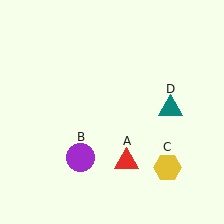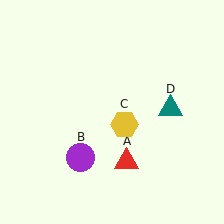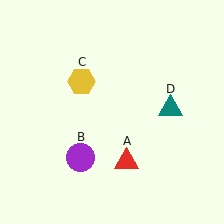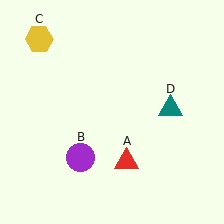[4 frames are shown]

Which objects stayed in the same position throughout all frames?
Red triangle (object A) and purple circle (object B) and teal triangle (object D) remained stationary.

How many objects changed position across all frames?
1 object changed position: yellow hexagon (object C).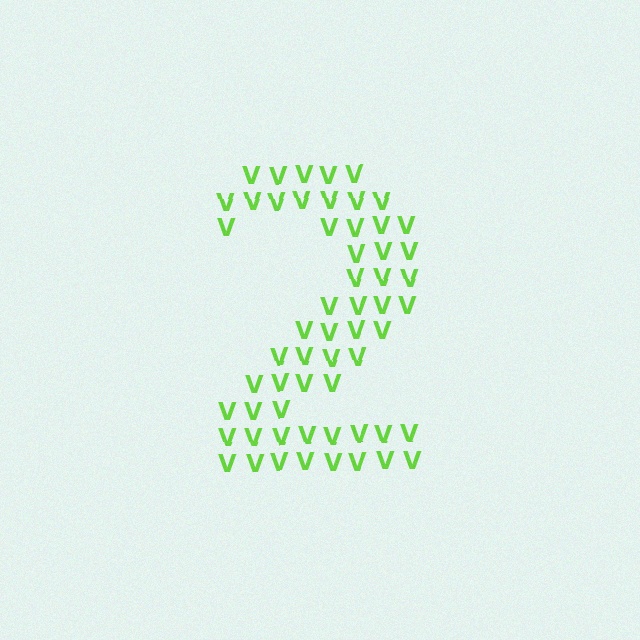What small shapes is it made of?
It is made of small letter V's.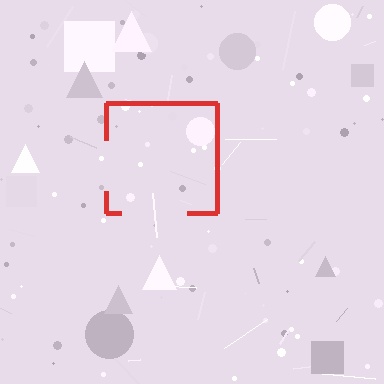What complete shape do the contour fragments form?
The contour fragments form a square.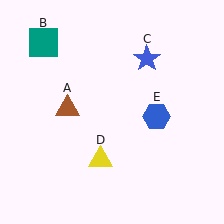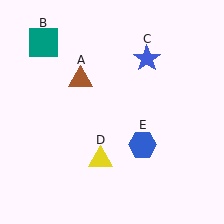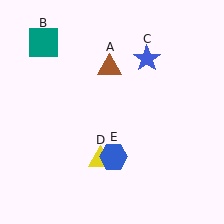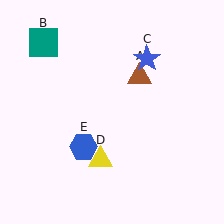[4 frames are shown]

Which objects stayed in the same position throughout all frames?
Teal square (object B) and blue star (object C) and yellow triangle (object D) remained stationary.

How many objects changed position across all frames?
2 objects changed position: brown triangle (object A), blue hexagon (object E).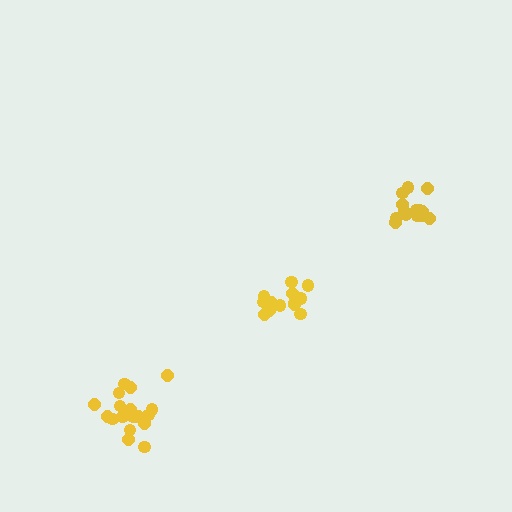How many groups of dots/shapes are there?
There are 3 groups.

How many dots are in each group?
Group 1: 18 dots, Group 2: 13 dots, Group 3: 15 dots (46 total).